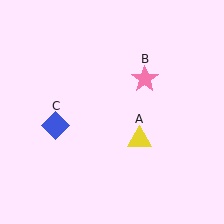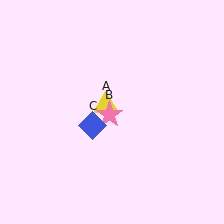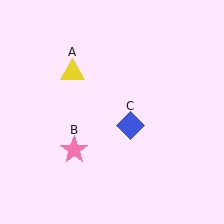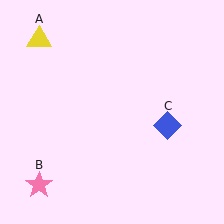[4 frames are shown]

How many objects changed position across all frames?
3 objects changed position: yellow triangle (object A), pink star (object B), blue diamond (object C).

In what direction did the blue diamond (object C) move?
The blue diamond (object C) moved right.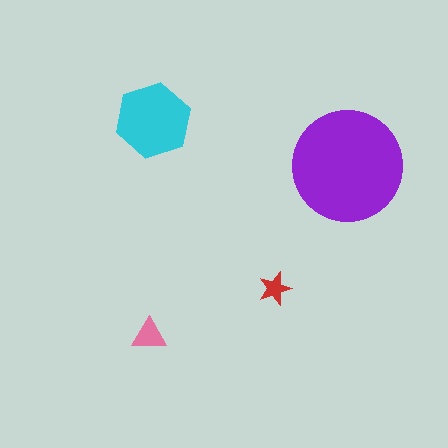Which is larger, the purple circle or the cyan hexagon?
The purple circle.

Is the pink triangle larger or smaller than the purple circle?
Smaller.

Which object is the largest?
The purple circle.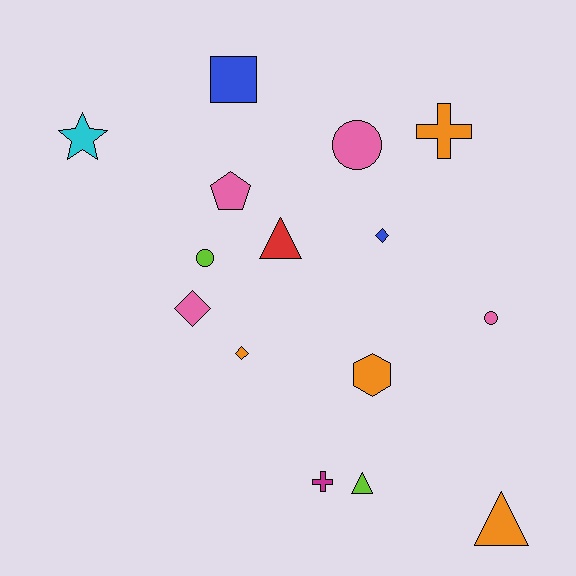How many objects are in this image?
There are 15 objects.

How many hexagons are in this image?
There is 1 hexagon.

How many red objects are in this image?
There is 1 red object.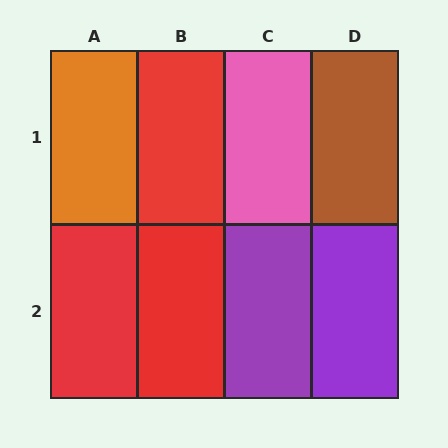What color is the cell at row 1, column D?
Brown.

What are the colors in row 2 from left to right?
Red, red, purple, purple.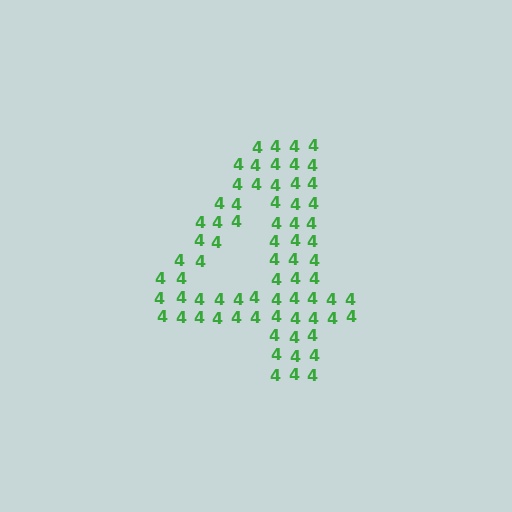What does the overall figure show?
The overall figure shows the digit 4.